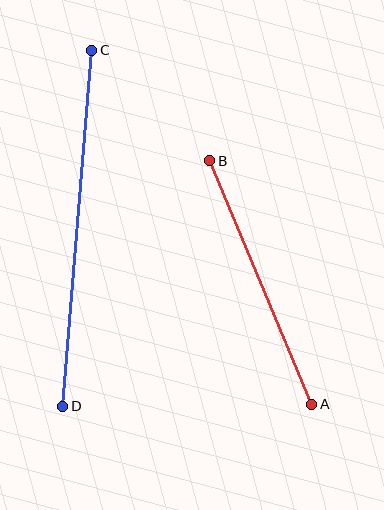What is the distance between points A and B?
The distance is approximately 264 pixels.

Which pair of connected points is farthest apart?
Points C and D are farthest apart.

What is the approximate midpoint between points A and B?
The midpoint is at approximately (261, 283) pixels.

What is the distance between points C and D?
The distance is approximately 357 pixels.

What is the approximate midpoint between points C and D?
The midpoint is at approximately (77, 228) pixels.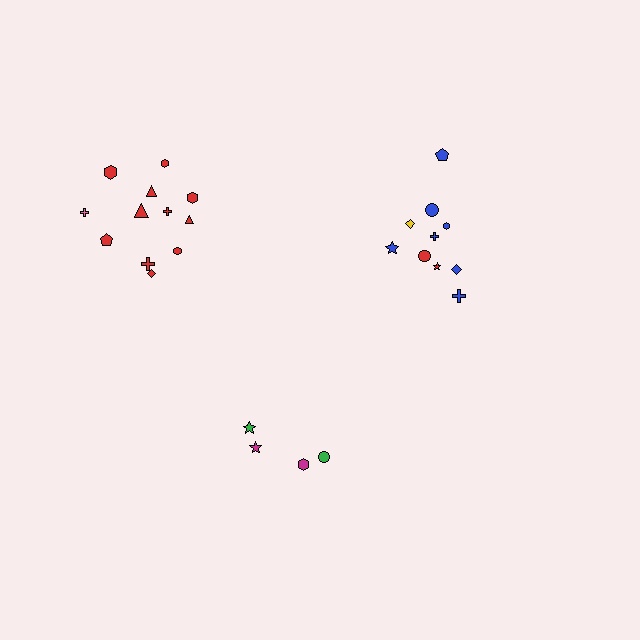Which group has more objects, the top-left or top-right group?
The top-left group.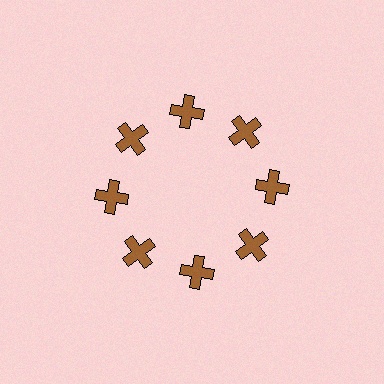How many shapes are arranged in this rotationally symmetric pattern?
There are 8 shapes, arranged in 8 groups of 1.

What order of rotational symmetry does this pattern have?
This pattern has 8-fold rotational symmetry.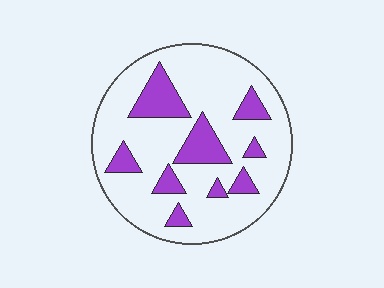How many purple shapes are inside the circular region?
9.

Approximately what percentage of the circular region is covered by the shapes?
Approximately 20%.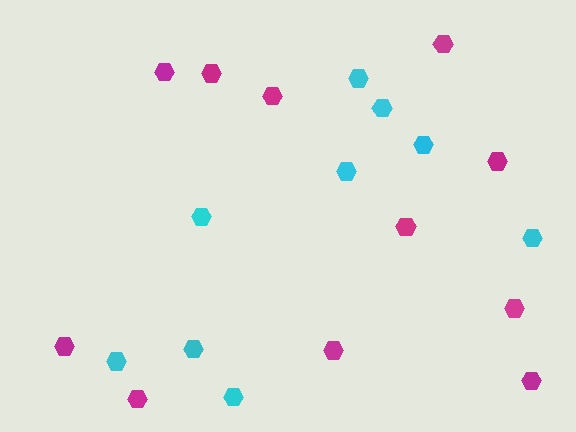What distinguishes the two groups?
There are 2 groups: one group of magenta hexagons (11) and one group of cyan hexagons (9).